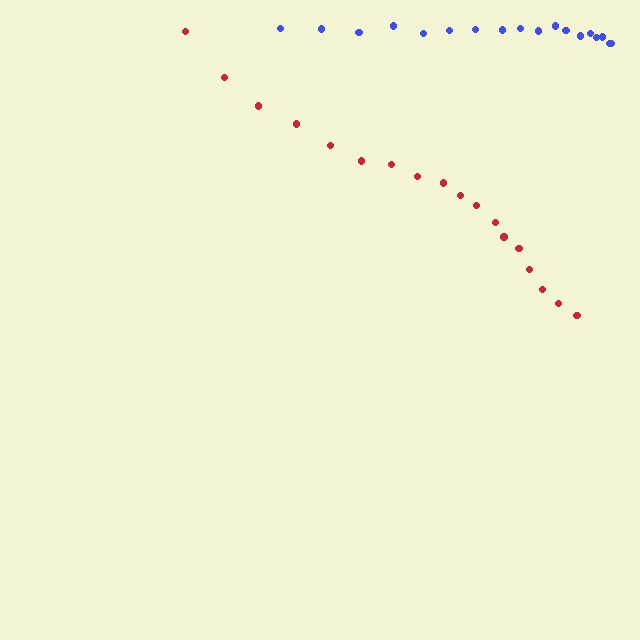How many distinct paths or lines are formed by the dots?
There are 2 distinct paths.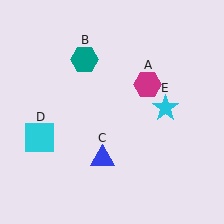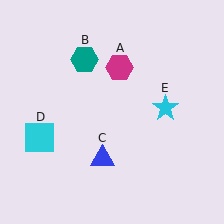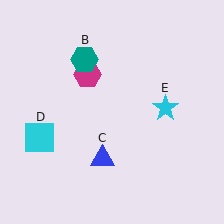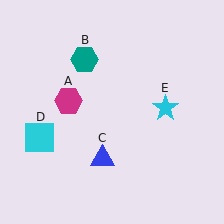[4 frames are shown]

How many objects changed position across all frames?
1 object changed position: magenta hexagon (object A).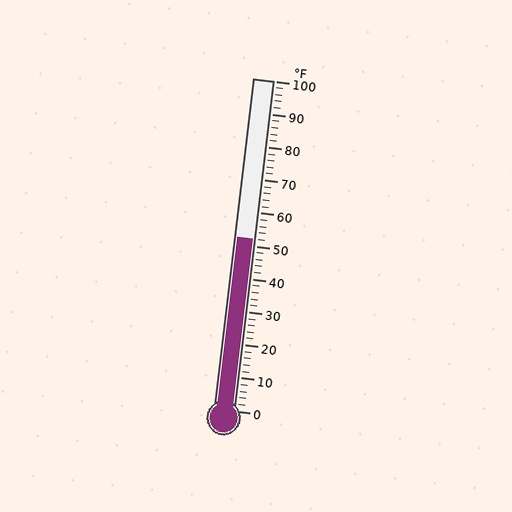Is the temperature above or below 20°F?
The temperature is above 20°F.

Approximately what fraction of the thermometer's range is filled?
The thermometer is filled to approximately 50% of its range.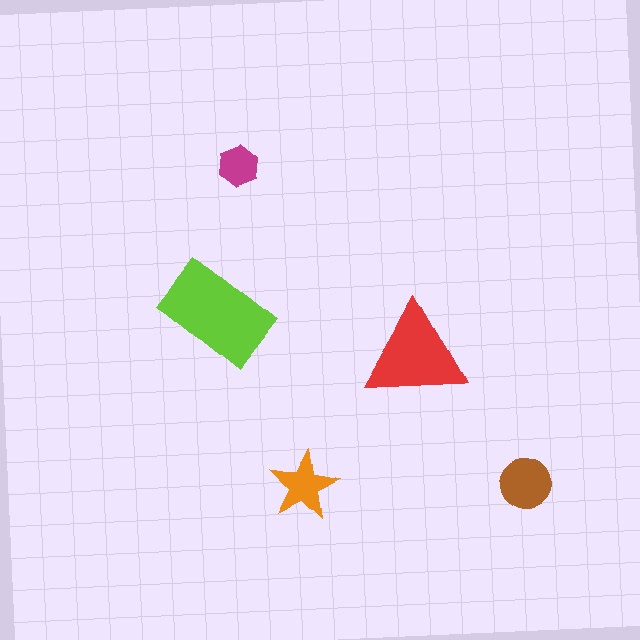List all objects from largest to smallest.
The lime rectangle, the red triangle, the brown circle, the orange star, the magenta hexagon.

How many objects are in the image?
There are 5 objects in the image.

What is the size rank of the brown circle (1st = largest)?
3rd.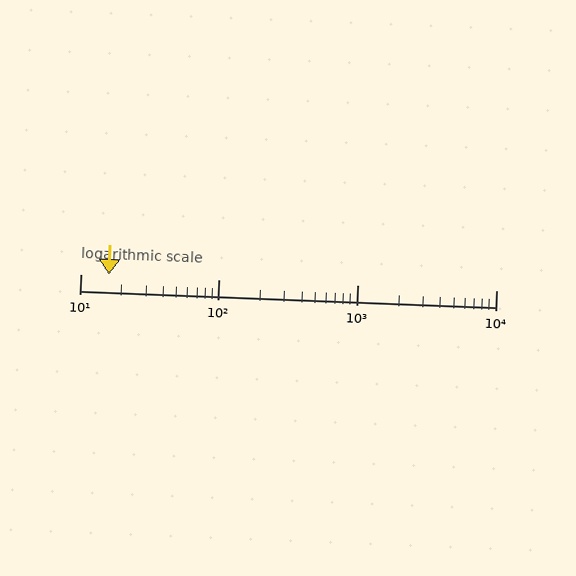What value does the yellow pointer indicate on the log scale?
The pointer indicates approximately 16.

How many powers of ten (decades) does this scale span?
The scale spans 3 decades, from 10 to 10000.